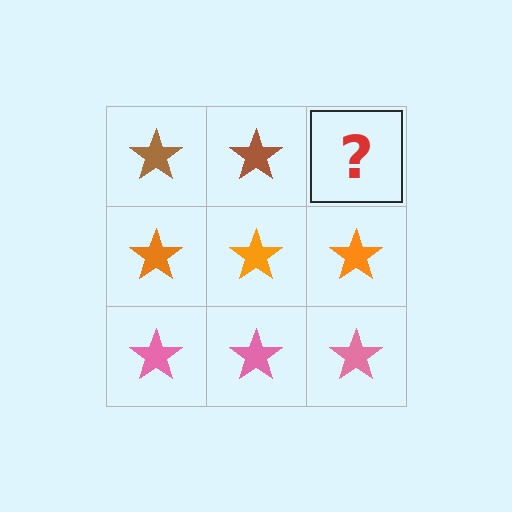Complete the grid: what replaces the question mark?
The question mark should be replaced with a brown star.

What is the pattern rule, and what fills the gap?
The rule is that each row has a consistent color. The gap should be filled with a brown star.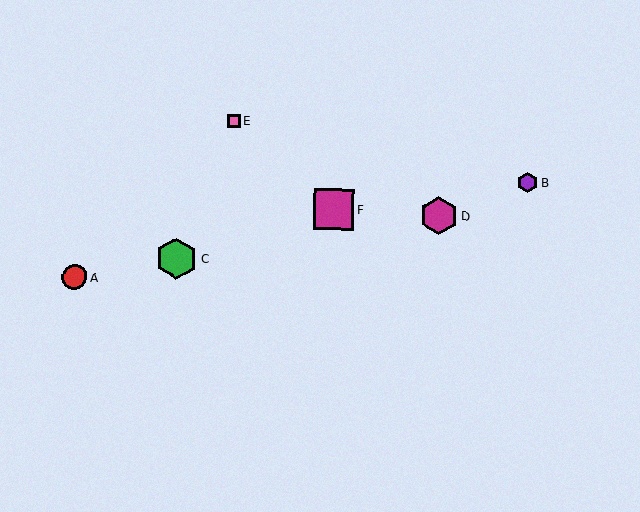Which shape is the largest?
The green hexagon (labeled C) is the largest.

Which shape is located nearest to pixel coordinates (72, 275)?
The red circle (labeled A) at (75, 277) is nearest to that location.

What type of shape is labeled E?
Shape E is a pink square.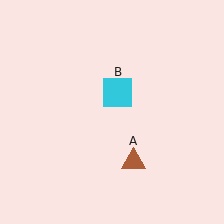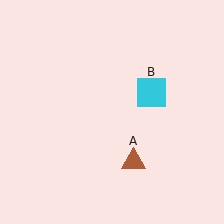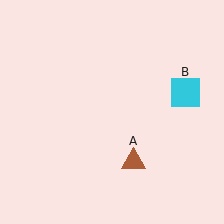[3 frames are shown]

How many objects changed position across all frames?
1 object changed position: cyan square (object B).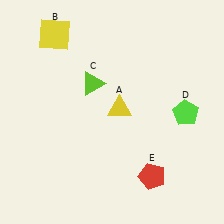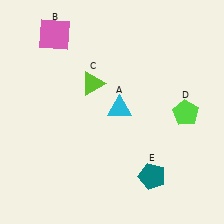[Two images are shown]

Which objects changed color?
A changed from yellow to cyan. B changed from yellow to pink. E changed from red to teal.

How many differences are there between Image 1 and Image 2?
There are 3 differences between the two images.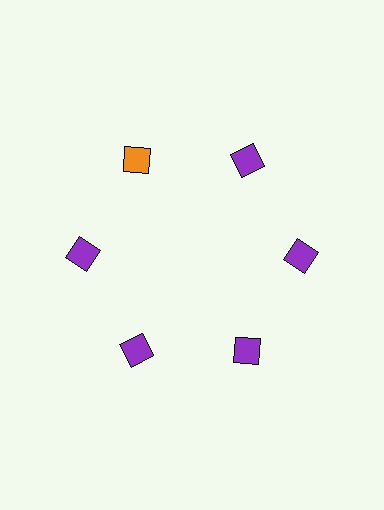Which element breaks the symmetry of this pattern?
The orange diamond at roughly the 11 o'clock position breaks the symmetry. All other shapes are purple diamonds.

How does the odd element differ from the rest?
It has a different color: orange instead of purple.